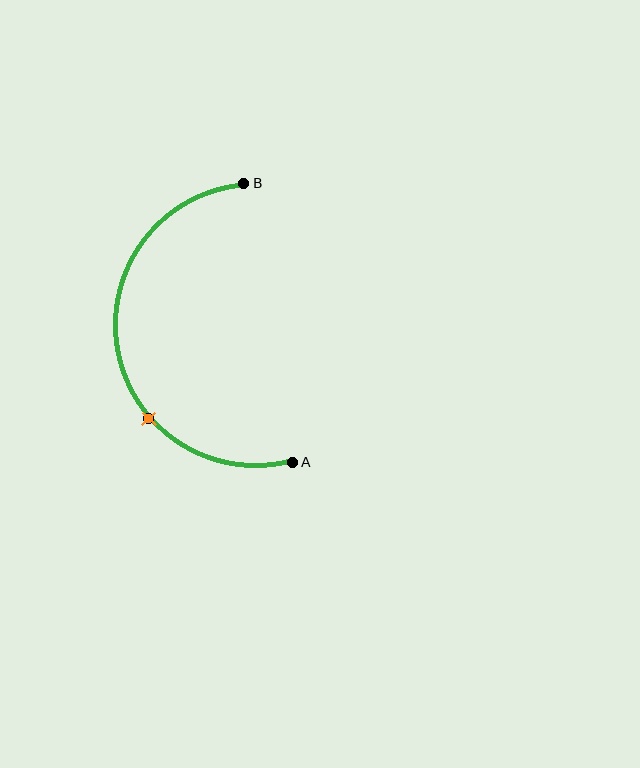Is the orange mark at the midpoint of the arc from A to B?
No. The orange mark lies on the arc but is closer to endpoint A. The arc midpoint would be at the point on the curve equidistant along the arc from both A and B.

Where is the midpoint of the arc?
The arc midpoint is the point on the curve farthest from the straight line joining A and B. It sits to the left of that line.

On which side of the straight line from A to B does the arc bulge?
The arc bulges to the left of the straight line connecting A and B.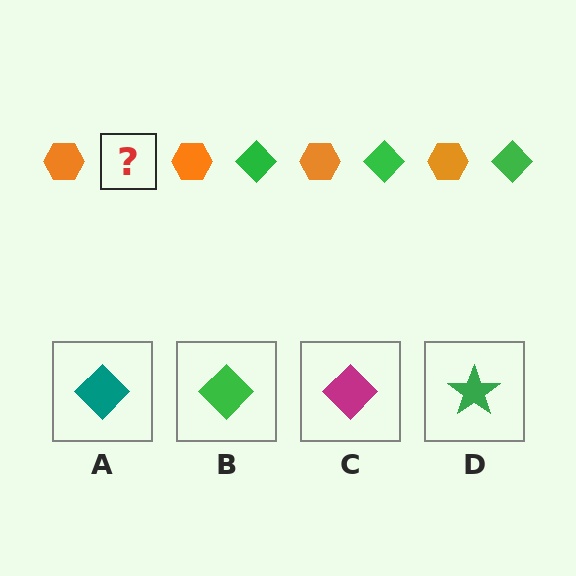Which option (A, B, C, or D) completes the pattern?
B.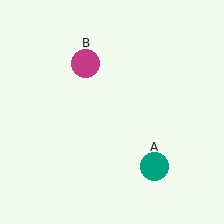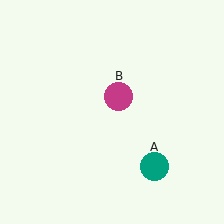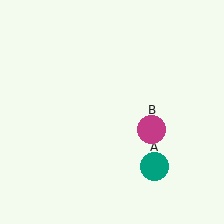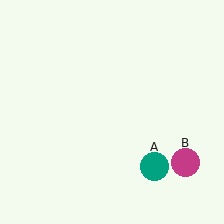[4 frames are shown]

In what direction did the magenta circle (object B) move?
The magenta circle (object B) moved down and to the right.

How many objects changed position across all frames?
1 object changed position: magenta circle (object B).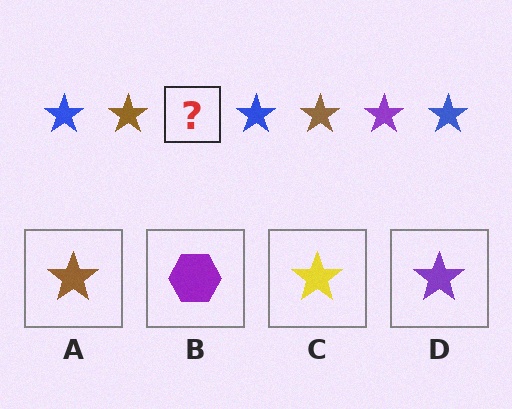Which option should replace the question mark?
Option D.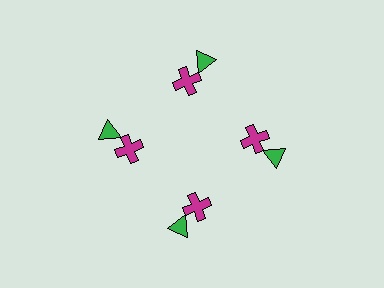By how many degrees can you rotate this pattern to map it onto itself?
The pattern maps onto itself every 90 degrees of rotation.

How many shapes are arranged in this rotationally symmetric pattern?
There are 8 shapes, arranged in 4 groups of 2.